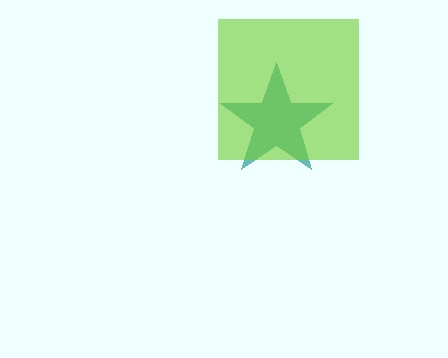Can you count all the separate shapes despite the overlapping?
Yes, there are 2 separate shapes.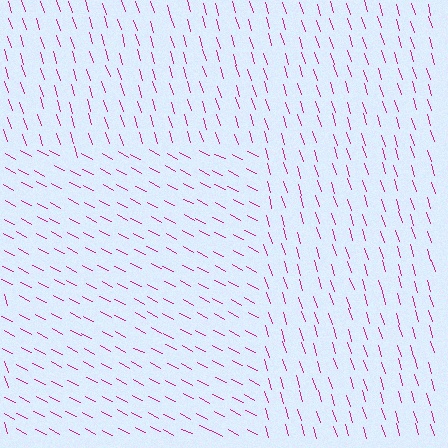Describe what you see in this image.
The image is filled with small magenta line segments. A rectangle region in the image has lines oriented differently from the surrounding lines, creating a visible texture boundary.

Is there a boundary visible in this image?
Yes, there is a texture boundary formed by a change in line orientation.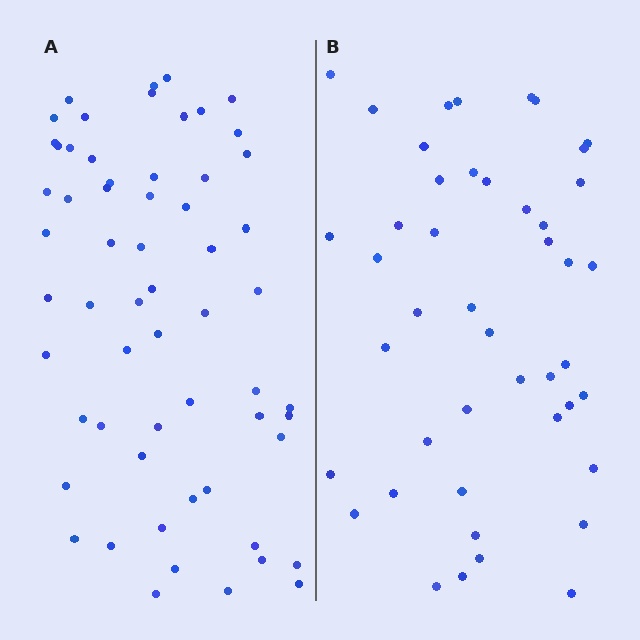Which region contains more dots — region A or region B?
Region A (the left region) has more dots.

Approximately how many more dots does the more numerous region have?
Region A has approximately 15 more dots than region B.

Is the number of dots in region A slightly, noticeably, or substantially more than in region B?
Region A has noticeably more, but not dramatically so. The ratio is roughly 1.3 to 1.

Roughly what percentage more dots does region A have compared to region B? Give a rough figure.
About 35% more.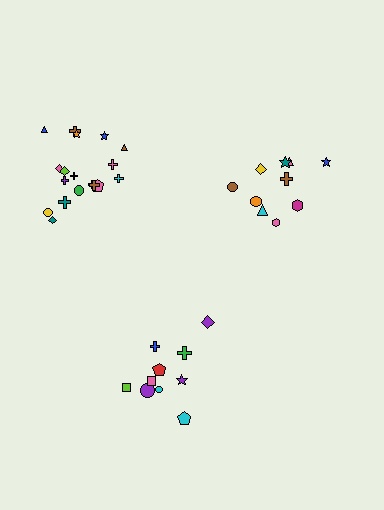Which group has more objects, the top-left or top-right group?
The top-left group.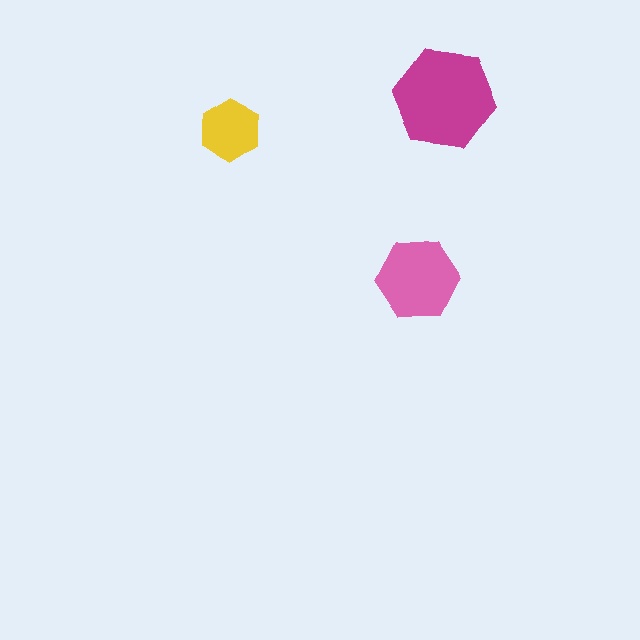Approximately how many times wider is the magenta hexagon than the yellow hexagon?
About 1.5 times wider.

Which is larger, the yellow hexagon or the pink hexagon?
The pink one.